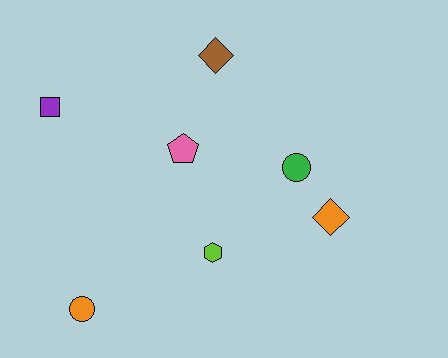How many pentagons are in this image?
There is 1 pentagon.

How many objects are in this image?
There are 7 objects.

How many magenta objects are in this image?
There are no magenta objects.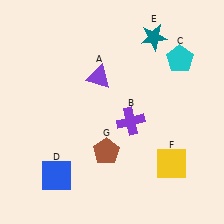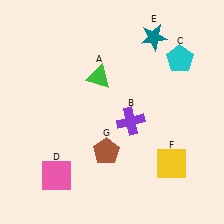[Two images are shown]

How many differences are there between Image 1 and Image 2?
There are 2 differences between the two images.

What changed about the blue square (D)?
In Image 1, D is blue. In Image 2, it changed to pink.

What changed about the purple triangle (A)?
In Image 1, A is purple. In Image 2, it changed to green.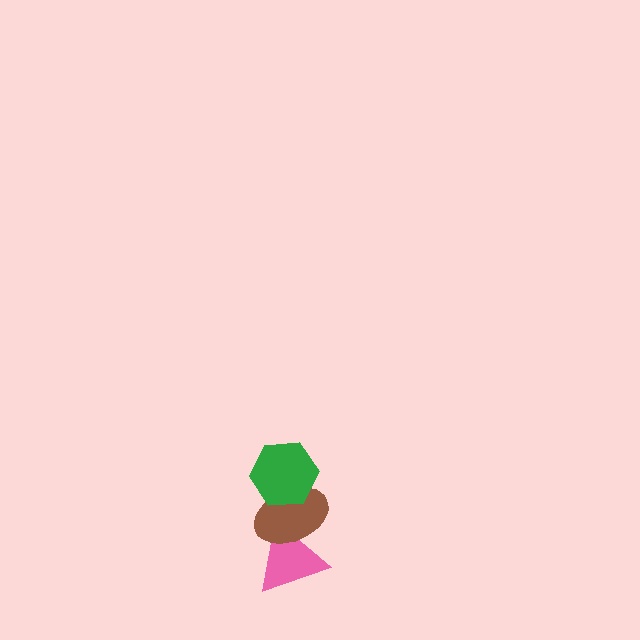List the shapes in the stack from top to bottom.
From top to bottom: the green hexagon, the brown ellipse, the pink triangle.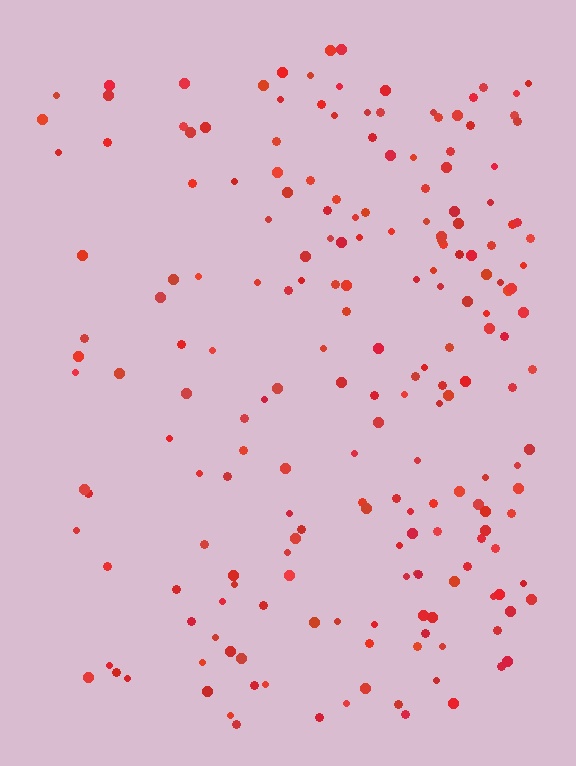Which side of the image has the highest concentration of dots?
The right.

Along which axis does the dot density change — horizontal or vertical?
Horizontal.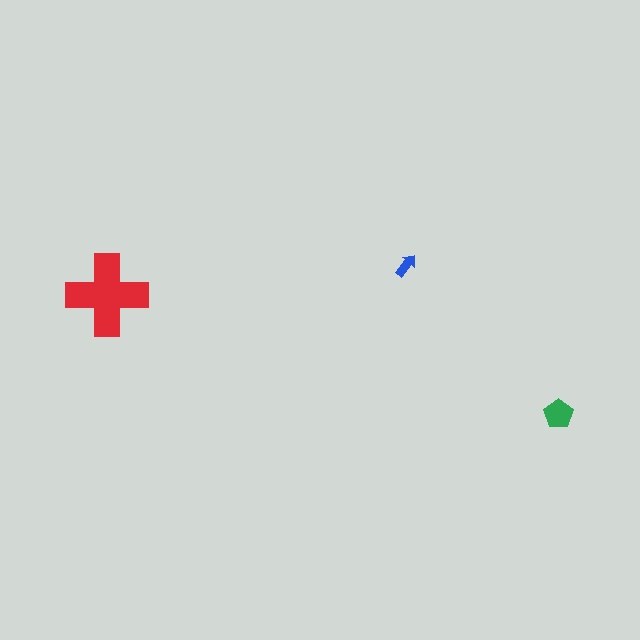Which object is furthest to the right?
The green pentagon is rightmost.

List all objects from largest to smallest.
The red cross, the green pentagon, the blue arrow.